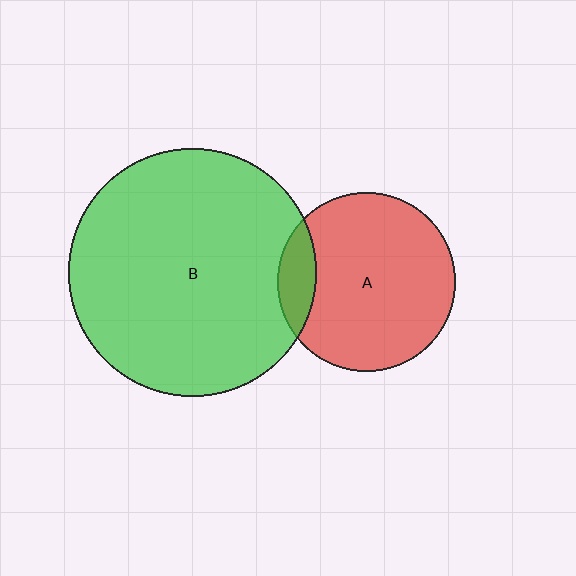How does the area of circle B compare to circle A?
Approximately 1.9 times.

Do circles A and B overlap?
Yes.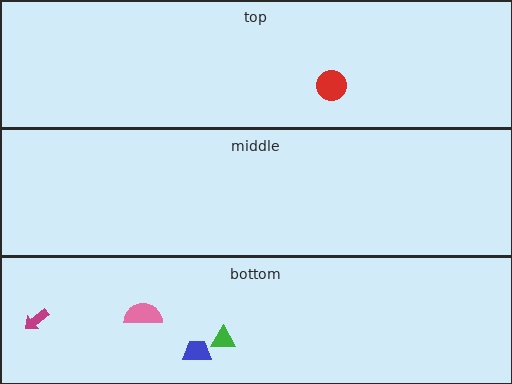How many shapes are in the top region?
1.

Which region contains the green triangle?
The bottom region.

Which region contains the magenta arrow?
The bottom region.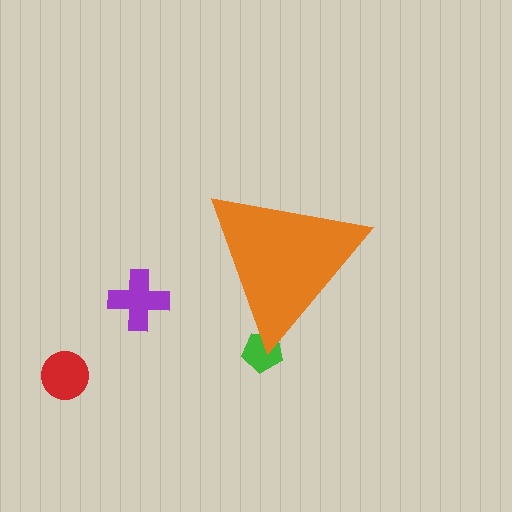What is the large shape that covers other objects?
An orange triangle.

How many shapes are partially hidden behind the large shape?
1 shape is partially hidden.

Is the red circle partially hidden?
No, the red circle is fully visible.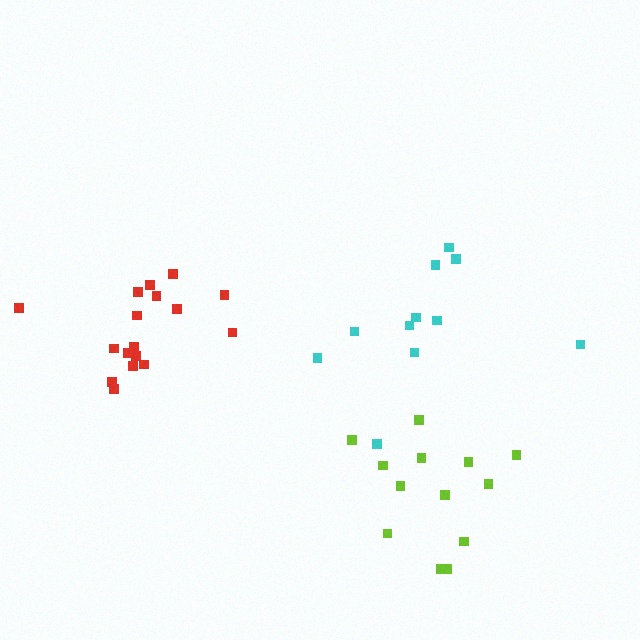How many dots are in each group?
Group 1: 17 dots, Group 2: 13 dots, Group 3: 11 dots (41 total).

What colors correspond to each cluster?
The clusters are colored: red, lime, cyan.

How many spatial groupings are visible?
There are 3 spatial groupings.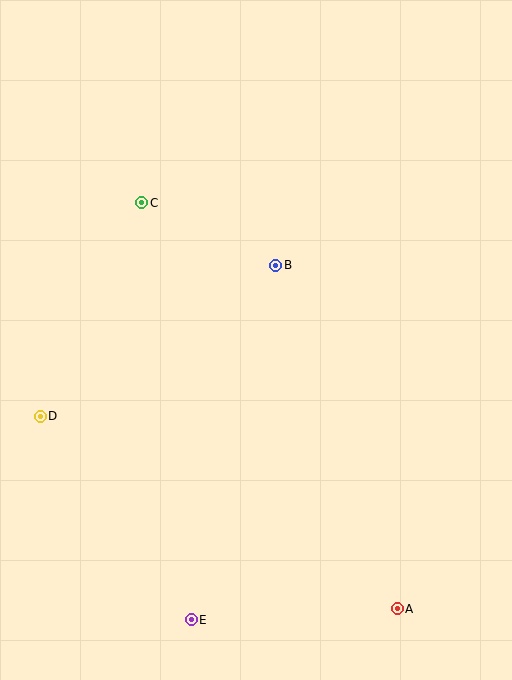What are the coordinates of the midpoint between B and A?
The midpoint between B and A is at (336, 437).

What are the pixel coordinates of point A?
Point A is at (397, 609).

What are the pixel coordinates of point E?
Point E is at (191, 620).